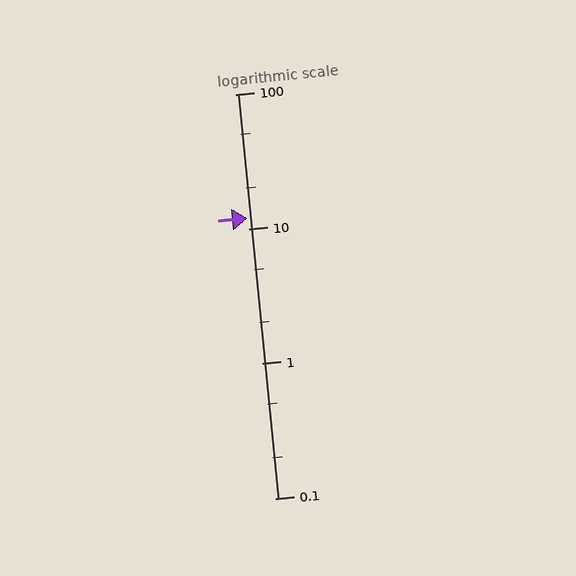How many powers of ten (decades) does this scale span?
The scale spans 3 decades, from 0.1 to 100.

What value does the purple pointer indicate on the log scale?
The pointer indicates approximately 12.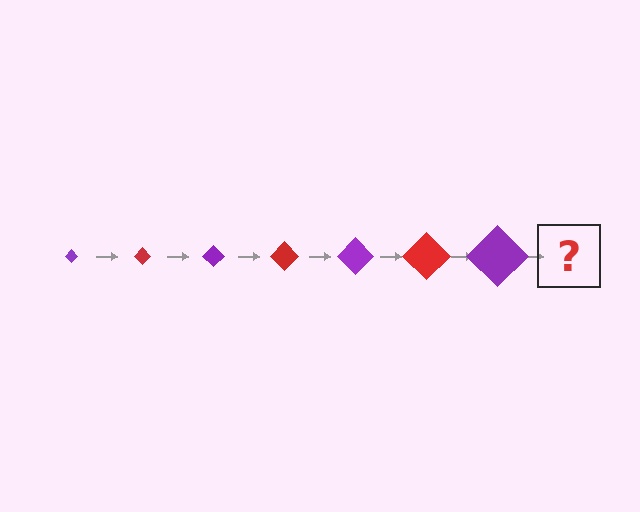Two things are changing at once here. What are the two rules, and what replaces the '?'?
The two rules are that the diamond grows larger each step and the color cycles through purple and red. The '?' should be a red diamond, larger than the previous one.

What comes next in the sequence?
The next element should be a red diamond, larger than the previous one.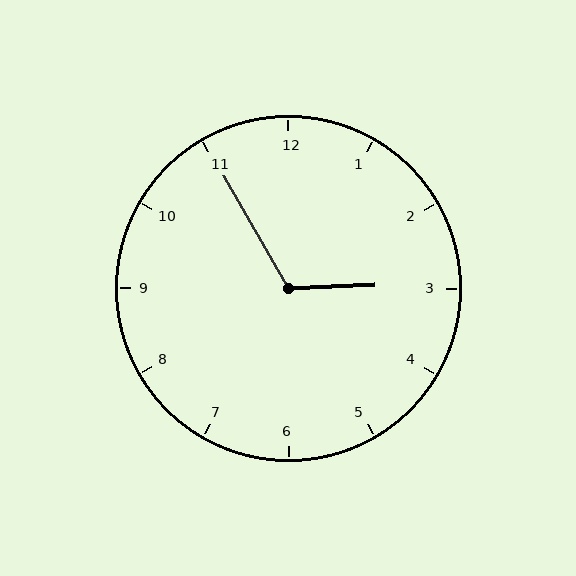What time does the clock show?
2:55.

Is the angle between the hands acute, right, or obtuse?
It is obtuse.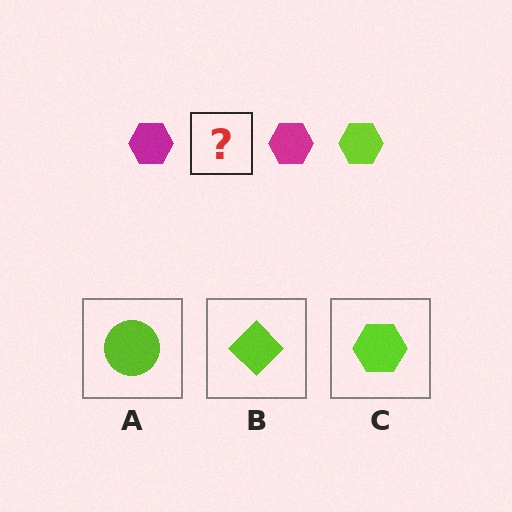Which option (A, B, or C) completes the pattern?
C.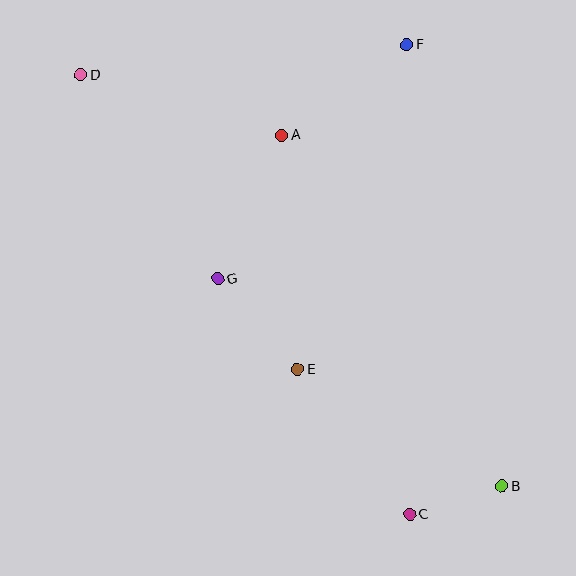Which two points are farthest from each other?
Points B and D are farthest from each other.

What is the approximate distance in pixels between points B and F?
The distance between B and F is approximately 451 pixels.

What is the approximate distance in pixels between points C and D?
The distance between C and D is approximately 549 pixels.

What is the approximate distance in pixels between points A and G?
The distance between A and G is approximately 157 pixels.